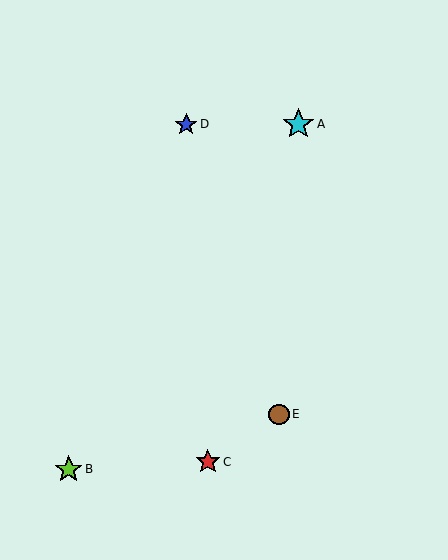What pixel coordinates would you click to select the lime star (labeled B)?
Click at (69, 469) to select the lime star B.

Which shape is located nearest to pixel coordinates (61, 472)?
The lime star (labeled B) at (69, 469) is nearest to that location.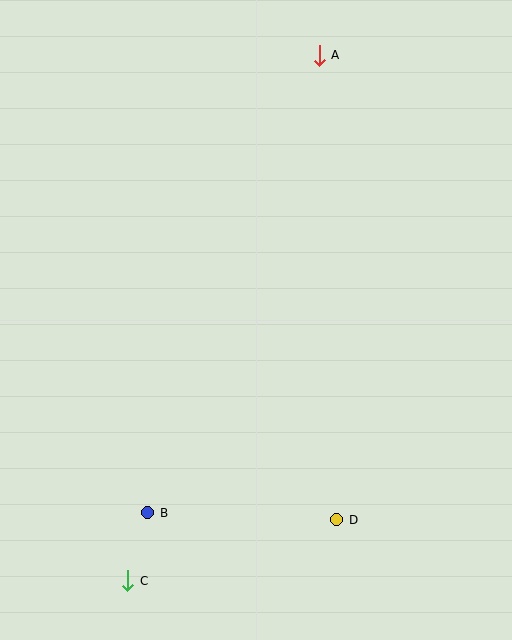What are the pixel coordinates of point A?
Point A is at (319, 55).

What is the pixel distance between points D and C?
The distance between D and C is 218 pixels.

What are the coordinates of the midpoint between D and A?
The midpoint between D and A is at (328, 287).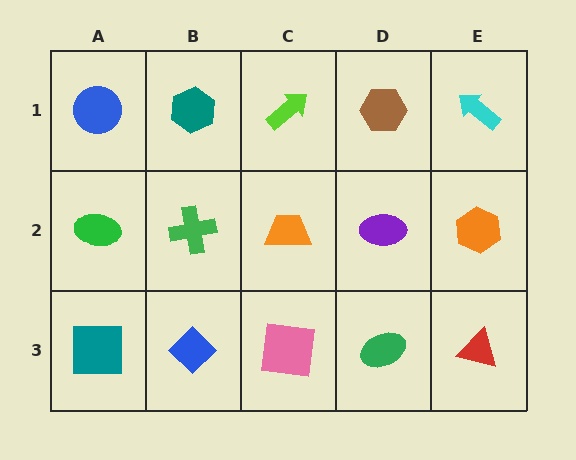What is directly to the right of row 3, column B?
A pink square.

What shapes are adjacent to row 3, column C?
An orange trapezoid (row 2, column C), a blue diamond (row 3, column B), a green ellipse (row 3, column D).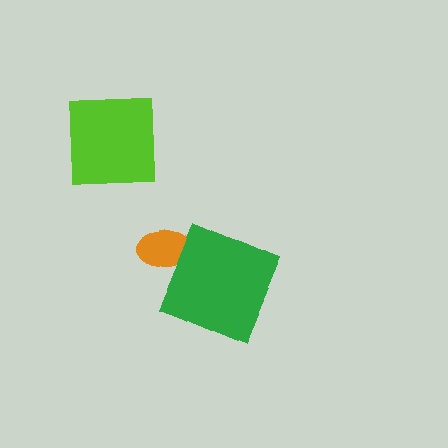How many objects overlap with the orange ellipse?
1 object overlaps with the orange ellipse.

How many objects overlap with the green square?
1 object overlaps with the green square.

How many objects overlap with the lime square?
0 objects overlap with the lime square.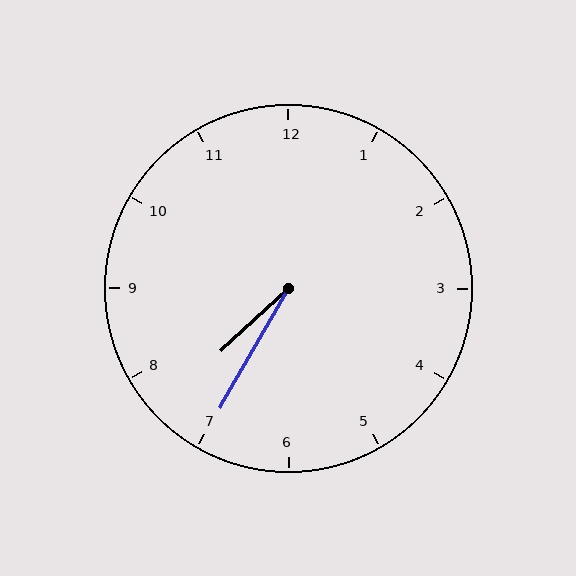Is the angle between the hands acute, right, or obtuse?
It is acute.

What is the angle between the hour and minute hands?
Approximately 18 degrees.